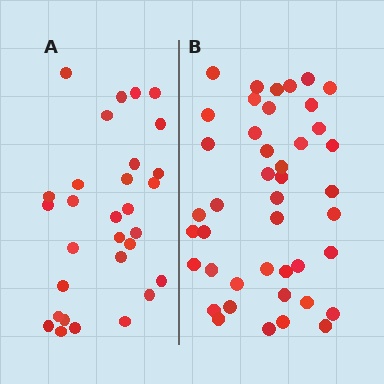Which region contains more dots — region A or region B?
Region B (the right region) has more dots.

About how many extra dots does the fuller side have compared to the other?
Region B has approximately 15 more dots than region A.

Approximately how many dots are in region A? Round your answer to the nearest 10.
About 30 dots.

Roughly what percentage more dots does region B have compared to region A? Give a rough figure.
About 45% more.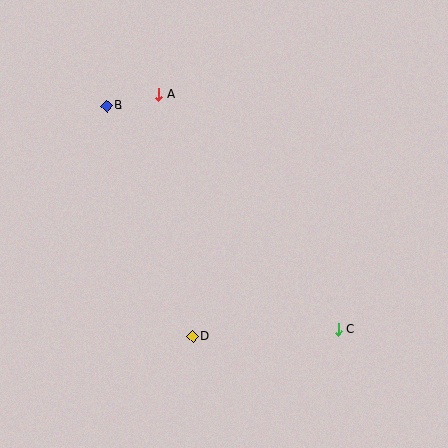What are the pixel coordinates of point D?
Point D is at (193, 336).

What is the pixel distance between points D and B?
The distance between D and B is 246 pixels.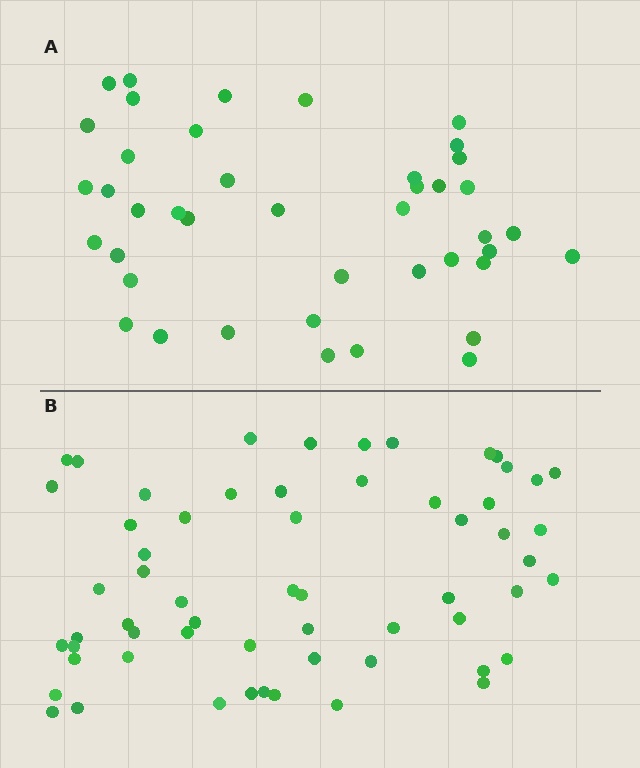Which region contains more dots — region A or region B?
Region B (the bottom region) has more dots.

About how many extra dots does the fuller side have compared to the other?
Region B has approximately 20 more dots than region A.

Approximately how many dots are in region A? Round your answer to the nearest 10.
About 40 dots. (The exact count is 42, which rounds to 40.)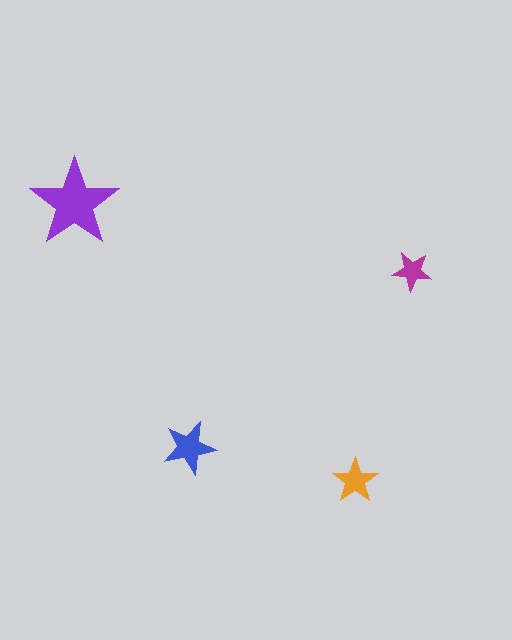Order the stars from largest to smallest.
the purple one, the blue one, the orange one, the magenta one.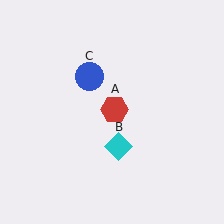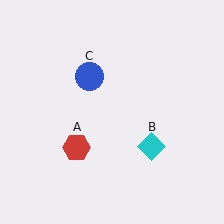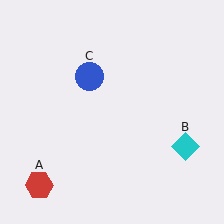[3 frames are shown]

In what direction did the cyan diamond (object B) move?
The cyan diamond (object B) moved right.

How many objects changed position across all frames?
2 objects changed position: red hexagon (object A), cyan diamond (object B).